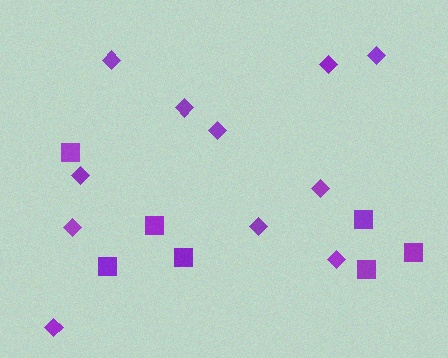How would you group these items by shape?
There are 2 groups: one group of diamonds (11) and one group of squares (7).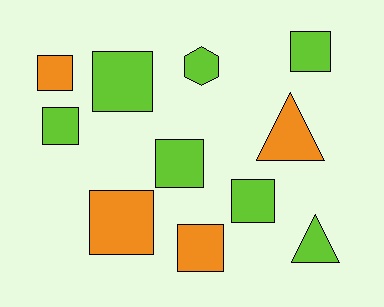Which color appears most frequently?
Lime, with 7 objects.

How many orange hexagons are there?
There are no orange hexagons.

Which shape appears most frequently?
Square, with 8 objects.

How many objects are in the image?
There are 11 objects.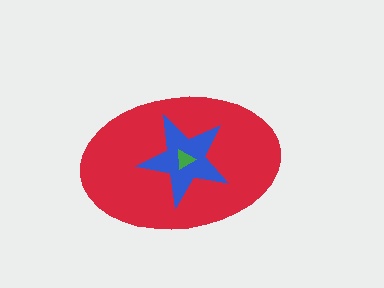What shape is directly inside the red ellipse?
The blue star.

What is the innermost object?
The green triangle.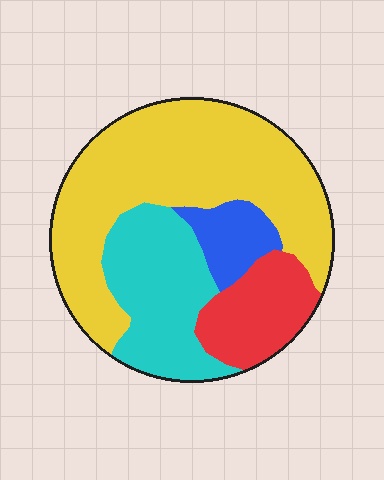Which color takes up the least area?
Blue, at roughly 10%.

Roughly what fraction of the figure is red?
Red covers about 15% of the figure.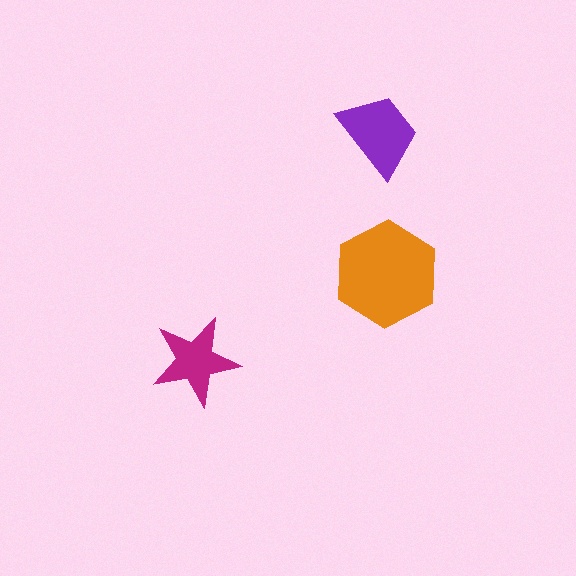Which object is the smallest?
The magenta star.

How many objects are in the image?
There are 3 objects in the image.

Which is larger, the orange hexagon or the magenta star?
The orange hexagon.